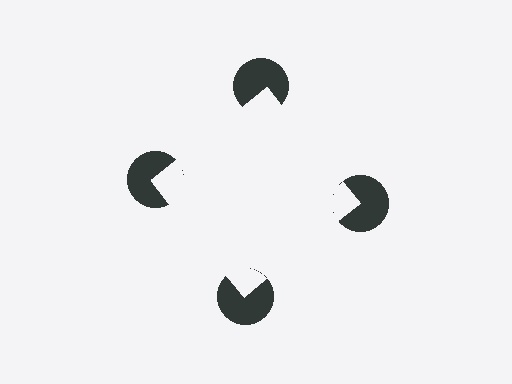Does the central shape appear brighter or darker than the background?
It typically appears slightly brighter than the background, even though no actual brightness change is drawn.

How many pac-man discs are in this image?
There are 4 — one at each vertex of the illusory square.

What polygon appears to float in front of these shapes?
An illusory square — its edges are inferred from the aligned wedge cuts in the pac-man discs, not physically drawn.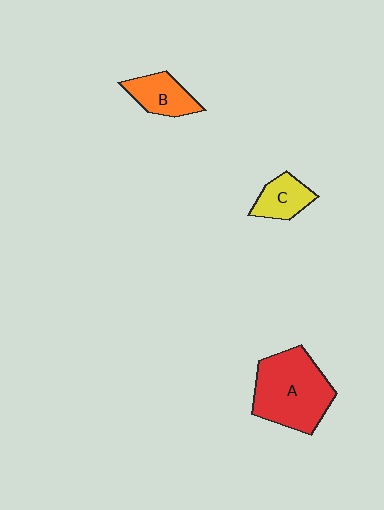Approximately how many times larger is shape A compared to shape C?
Approximately 2.5 times.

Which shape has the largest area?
Shape A (red).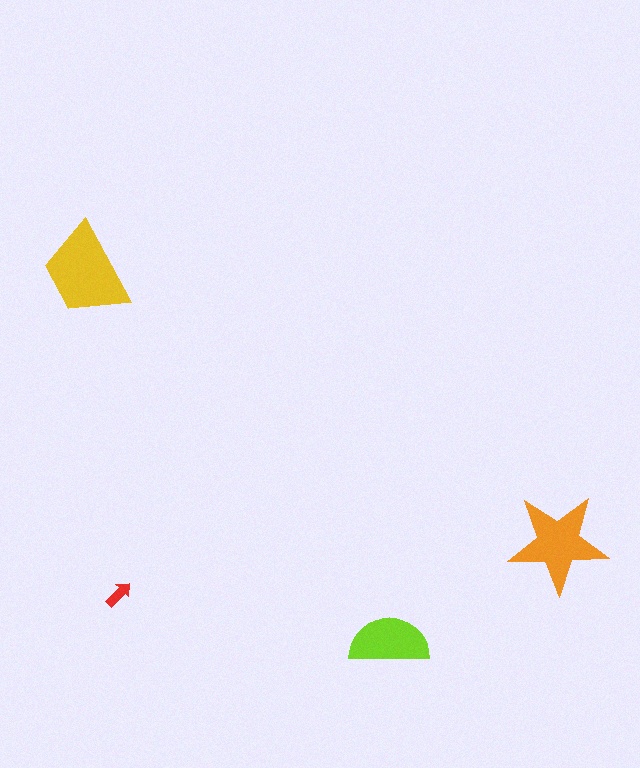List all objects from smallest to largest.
The red arrow, the lime semicircle, the orange star, the yellow trapezoid.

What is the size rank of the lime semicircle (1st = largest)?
3rd.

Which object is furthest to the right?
The orange star is rightmost.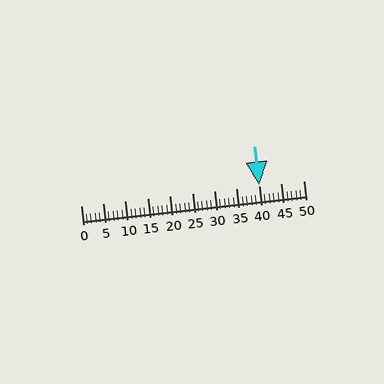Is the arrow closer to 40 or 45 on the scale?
The arrow is closer to 40.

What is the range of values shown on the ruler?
The ruler shows values from 0 to 50.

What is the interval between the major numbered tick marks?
The major tick marks are spaced 5 units apart.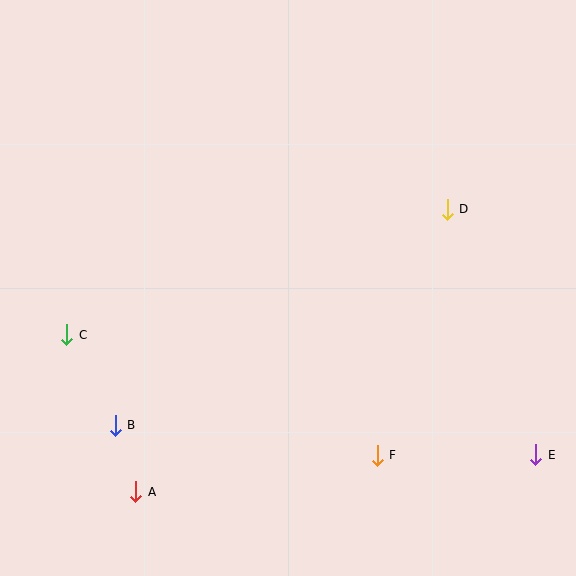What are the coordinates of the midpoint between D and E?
The midpoint between D and E is at (492, 332).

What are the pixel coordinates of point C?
Point C is at (67, 335).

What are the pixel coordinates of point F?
Point F is at (377, 455).